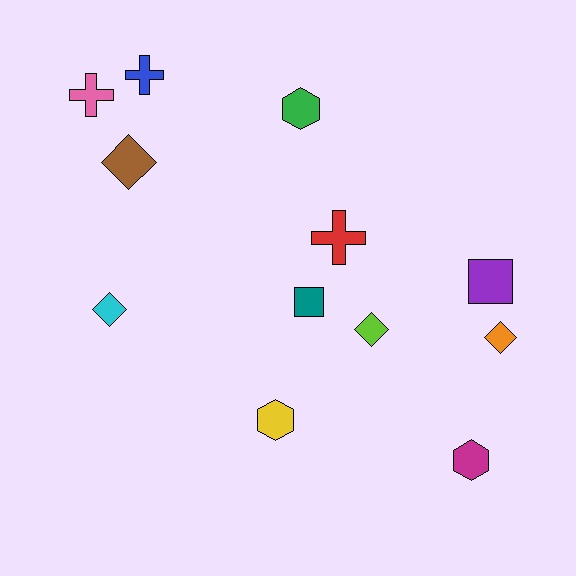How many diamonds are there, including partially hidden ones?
There are 4 diamonds.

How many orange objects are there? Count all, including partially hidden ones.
There is 1 orange object.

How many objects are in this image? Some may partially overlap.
There are 12 objects.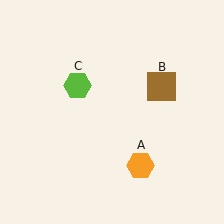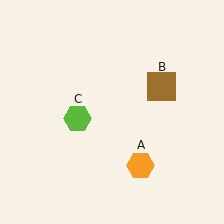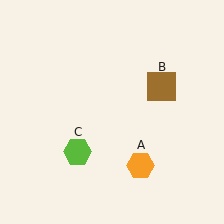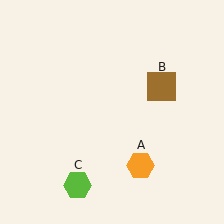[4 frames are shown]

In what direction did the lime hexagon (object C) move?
The lime hexagon (object C) moved down.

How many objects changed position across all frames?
1 object changed position: lime hexagon (object C).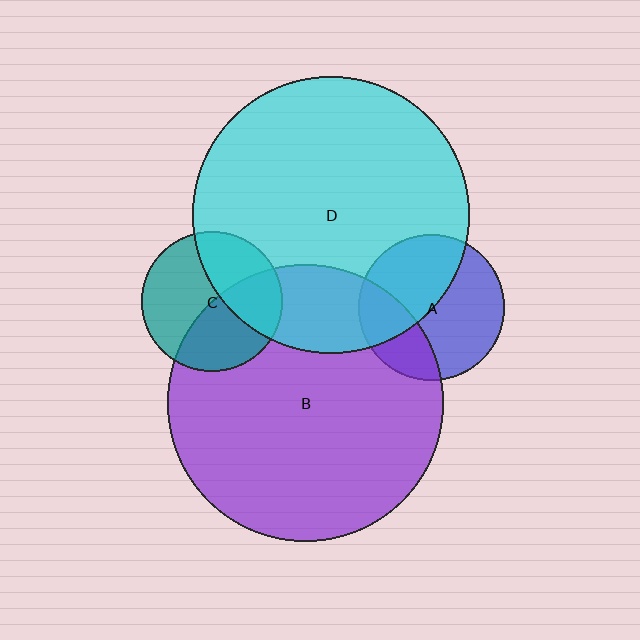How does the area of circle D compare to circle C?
Approximately 3.9 times.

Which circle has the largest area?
Circle D (cyan).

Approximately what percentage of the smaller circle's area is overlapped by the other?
Approximately 20%.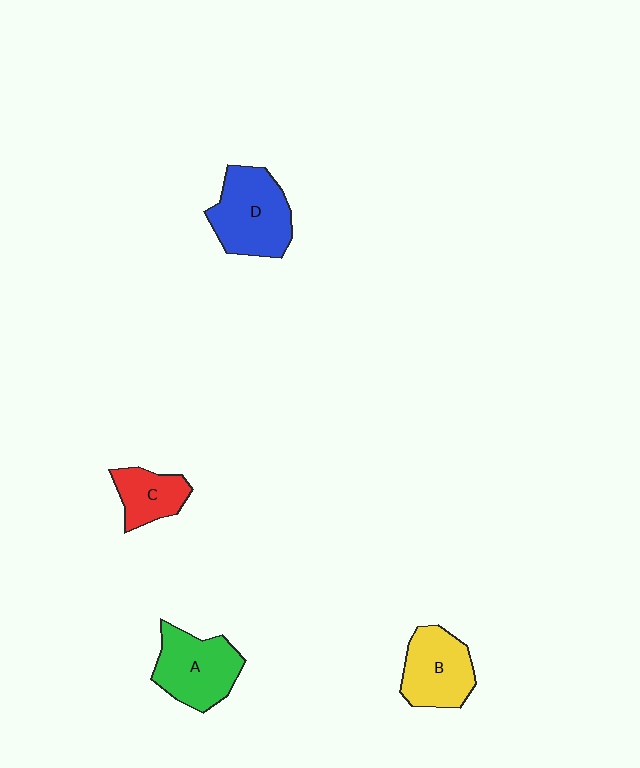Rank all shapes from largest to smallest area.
From largest to smallest: D (blue), A (green), B (yellow), C (red).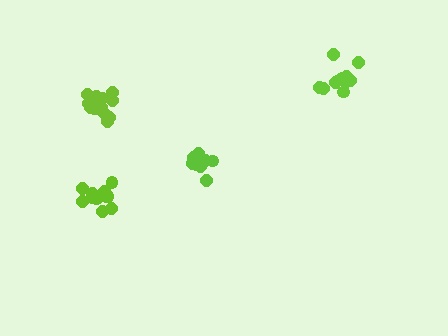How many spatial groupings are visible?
There are 4 spatial groupings.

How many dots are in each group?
Group 1: 11 dots, Group 2: 11 dots, Group 3: 14 dots, Group 4: 11 dots (47 total).